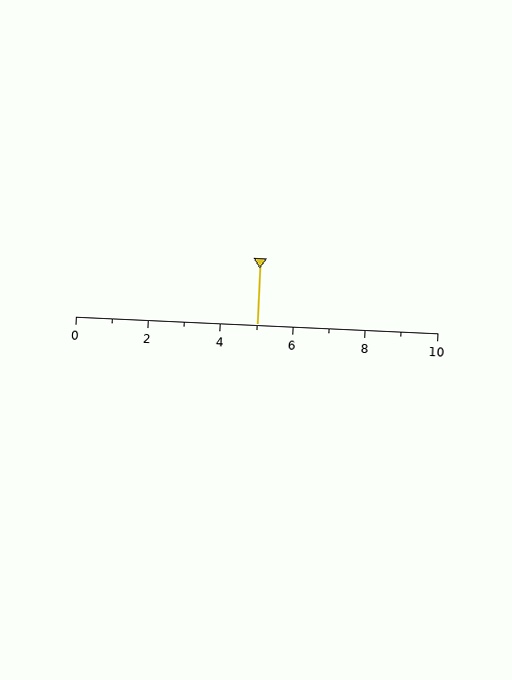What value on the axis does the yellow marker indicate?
The marker indicates approximately 5.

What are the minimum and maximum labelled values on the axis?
The axis runs from 0 to 10.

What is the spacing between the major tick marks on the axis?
The major ticks are spaced 2 apart.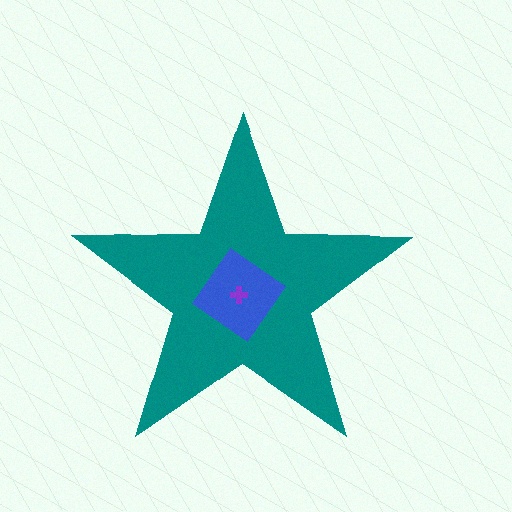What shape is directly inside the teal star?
The blue diamond.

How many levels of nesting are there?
3.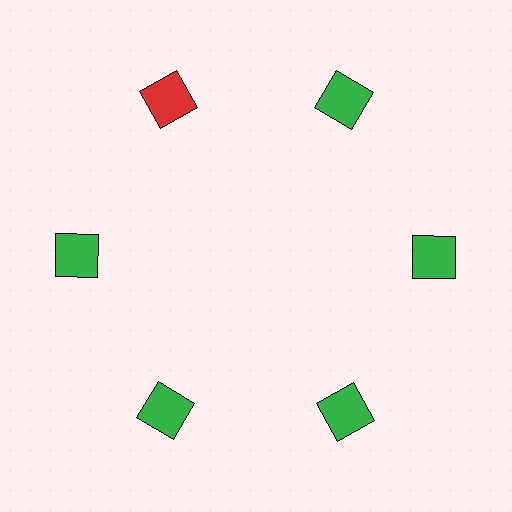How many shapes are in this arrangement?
There are 6 shapes arranged in a ring pattern.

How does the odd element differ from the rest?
It has a different color: red instead of green.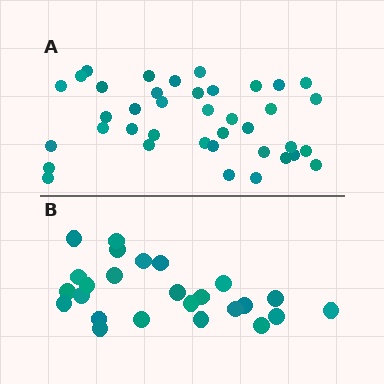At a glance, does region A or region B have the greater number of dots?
Region A (the top region) has more dots.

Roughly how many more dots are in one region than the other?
Region A has approximately 15 more dots than region B.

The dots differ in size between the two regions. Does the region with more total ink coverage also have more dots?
No. Region B has more total ink coverage because its dots are larger, but region A actually contains more individual dots. Total area can be misleading — the number of items is what matters here.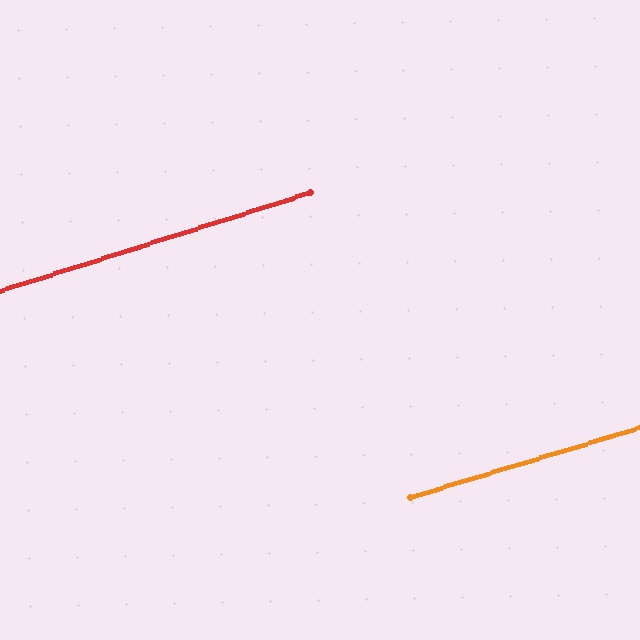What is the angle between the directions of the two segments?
Approximately 1 degree.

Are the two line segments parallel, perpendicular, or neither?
Parallel — their directions differ by only 0.7°.